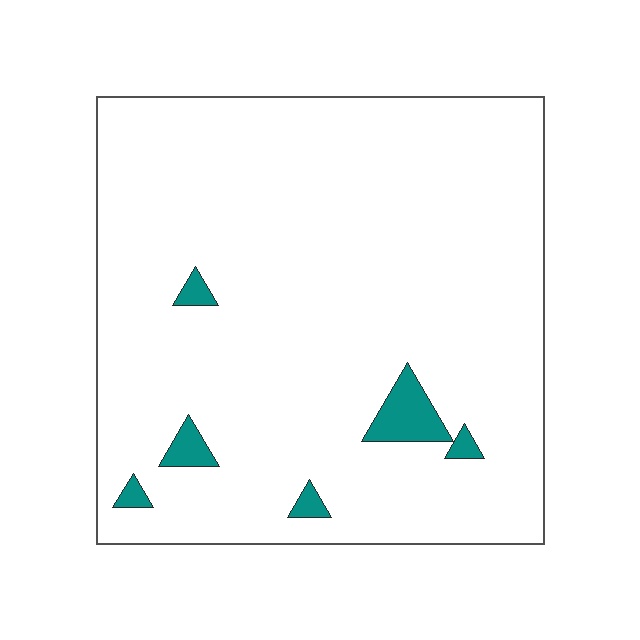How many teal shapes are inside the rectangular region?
6.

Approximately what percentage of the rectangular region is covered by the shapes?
Approximately 5%.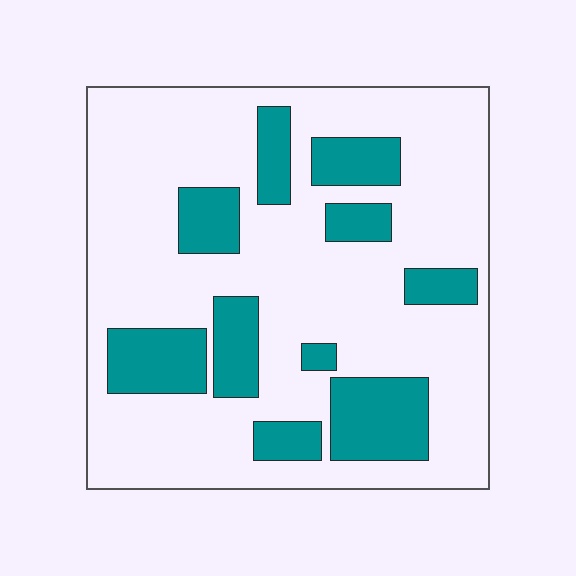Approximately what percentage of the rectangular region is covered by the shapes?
Approximately 25%.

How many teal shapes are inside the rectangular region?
10.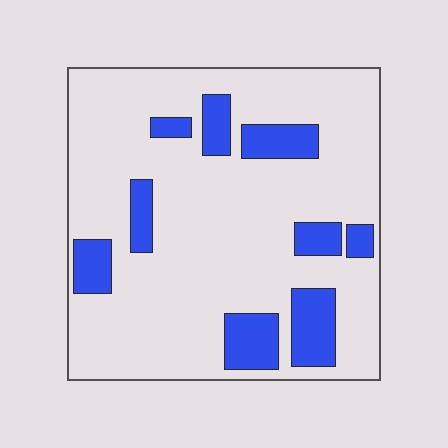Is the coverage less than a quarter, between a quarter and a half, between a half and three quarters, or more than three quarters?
Less than a quarter.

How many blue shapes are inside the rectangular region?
9.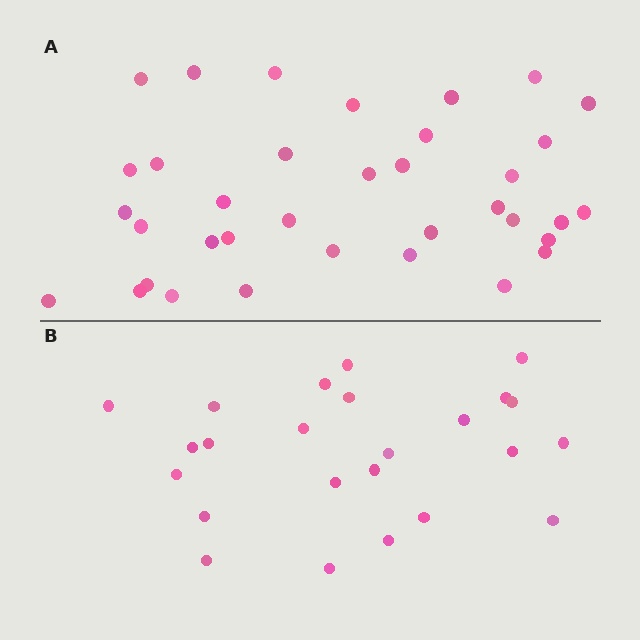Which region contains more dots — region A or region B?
Region A (the top region) has more dots.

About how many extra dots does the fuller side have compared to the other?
Region A has roughly 12 or so more dots than region B.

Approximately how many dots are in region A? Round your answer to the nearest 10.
About 40 dots. (The exact count is 36, which rounds to 40.)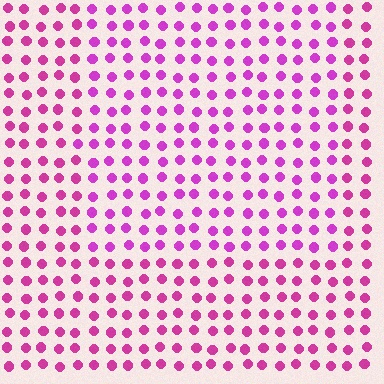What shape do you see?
I see a rectangle.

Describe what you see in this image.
The image is filled with small magenta elements in a uniform arrangement. A rectangle-shaped region is visible where the elements are tinted to a slightly different hue, forming a subtle color boundary.